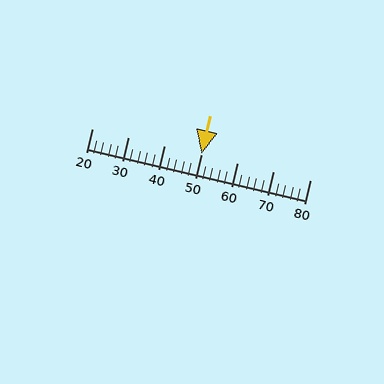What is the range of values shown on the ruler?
The ruler shows values from 20 to 80.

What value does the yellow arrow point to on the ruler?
The yellow arrow points to approximately 50.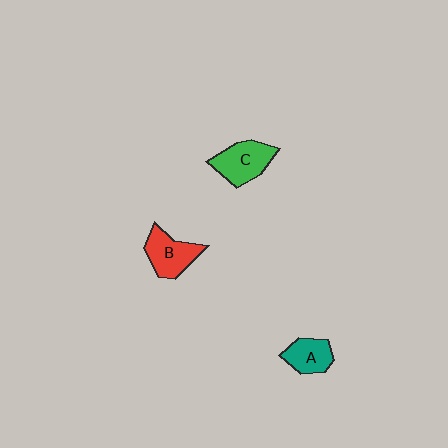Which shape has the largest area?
Shape C (green).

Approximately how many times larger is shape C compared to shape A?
Approximately 1.4 times.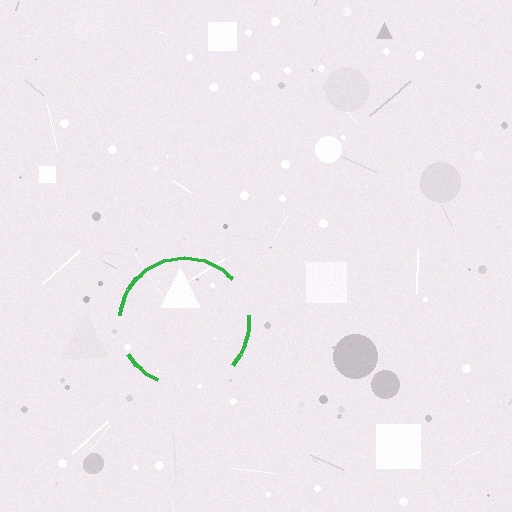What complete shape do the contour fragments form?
The contour fragments form a circle.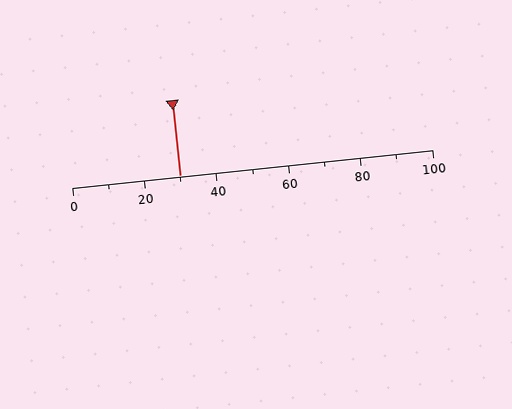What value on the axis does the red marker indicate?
The marker indicates approximately 30.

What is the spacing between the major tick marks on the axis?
The major ticks are spaced 20 apart.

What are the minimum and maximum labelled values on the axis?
The axis runs from 0 to 100.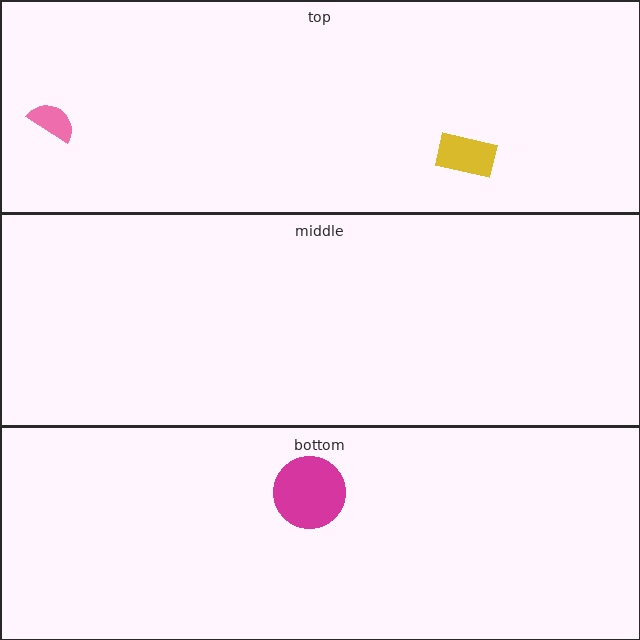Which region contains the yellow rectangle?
The top region.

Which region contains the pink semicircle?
The top region.